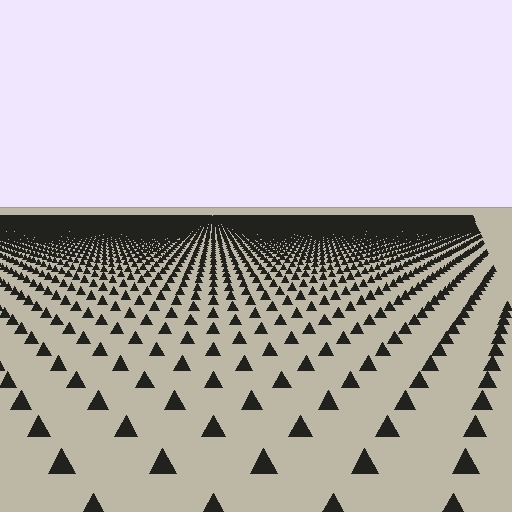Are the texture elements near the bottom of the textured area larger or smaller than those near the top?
Larger. Near the bottom, elements are closer to the viewer and appear at a bigger on-screen size.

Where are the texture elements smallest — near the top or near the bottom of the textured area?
Near the top.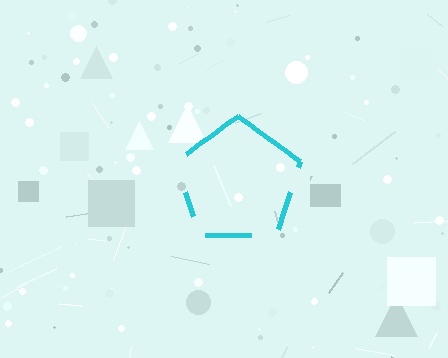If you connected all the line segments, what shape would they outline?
They would outline a pentagon.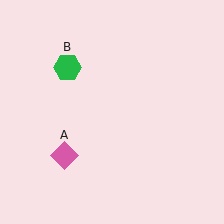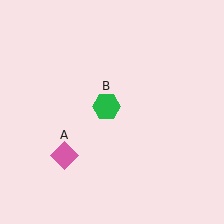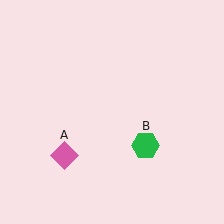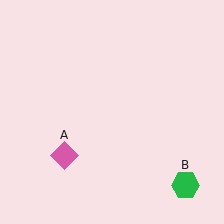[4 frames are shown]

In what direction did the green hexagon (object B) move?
The green hexagon (object B) moved down and to the right.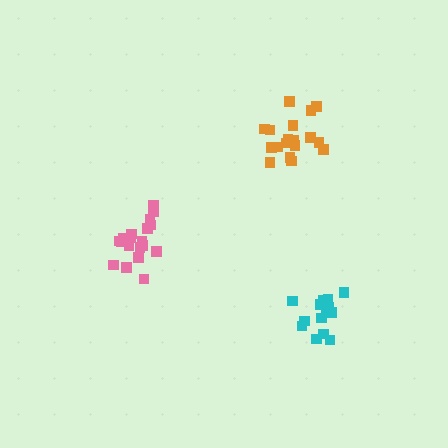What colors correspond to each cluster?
The clusters are colored: cyan, pink, orange.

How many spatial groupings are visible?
There are 3 spatial groupings.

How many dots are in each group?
Group 1: 14 dots, Group 2: 19 dots, Group 3: 19 dots (52 total).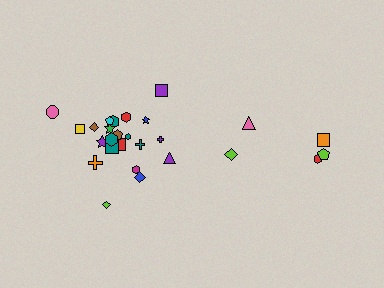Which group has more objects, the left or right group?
The left group.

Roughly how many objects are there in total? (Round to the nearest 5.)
Roughly 25 objects in total.